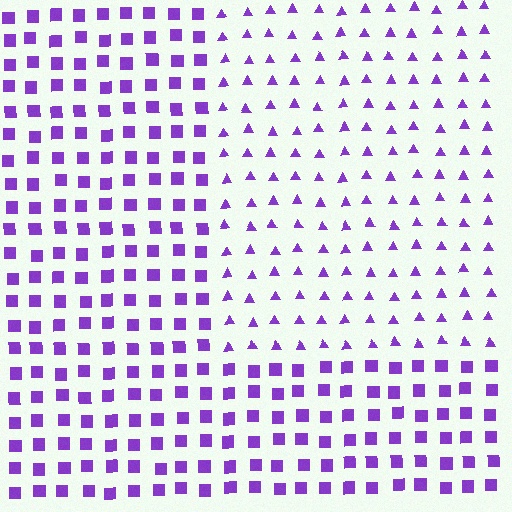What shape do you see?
I see a rectangle.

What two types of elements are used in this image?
The image uses triangles inside the rectangle region and squares outside it.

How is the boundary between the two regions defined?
The boundary is defined by a change in element shape: triangles inside vs. squares outside. All elements share the same color and spacing.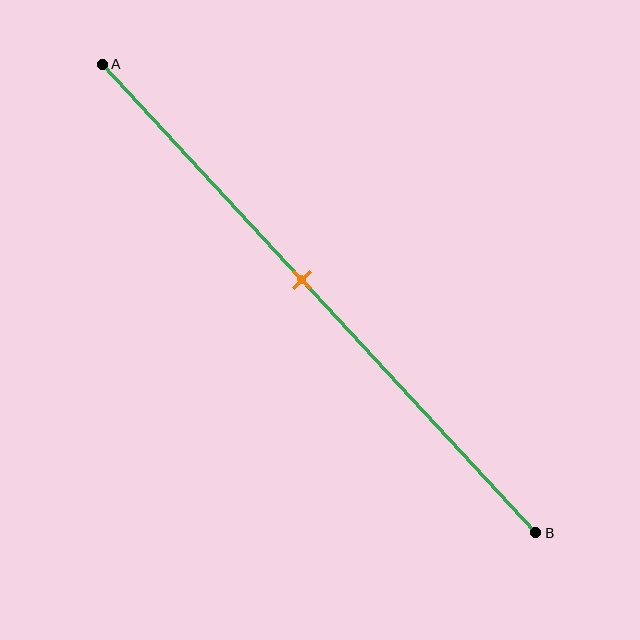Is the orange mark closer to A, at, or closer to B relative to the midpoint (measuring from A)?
The orange mark is closer to point A than the midpoint of segment AB.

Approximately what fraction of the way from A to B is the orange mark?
The orange mark is approximately 45% of the way from A to B.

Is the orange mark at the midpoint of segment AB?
No, the mark is at about 45% from A, not at the 50% midpoint.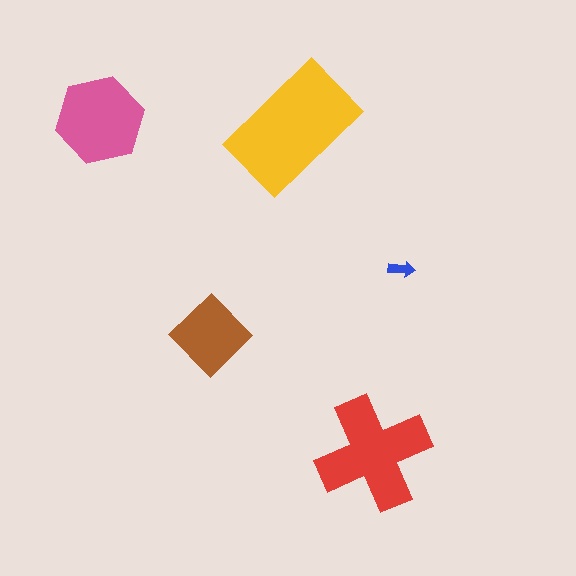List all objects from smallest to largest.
The blue arrow, the brown diamond, the pink hexagon, the red cross, the yellow rectangle.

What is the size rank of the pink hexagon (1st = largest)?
3rd.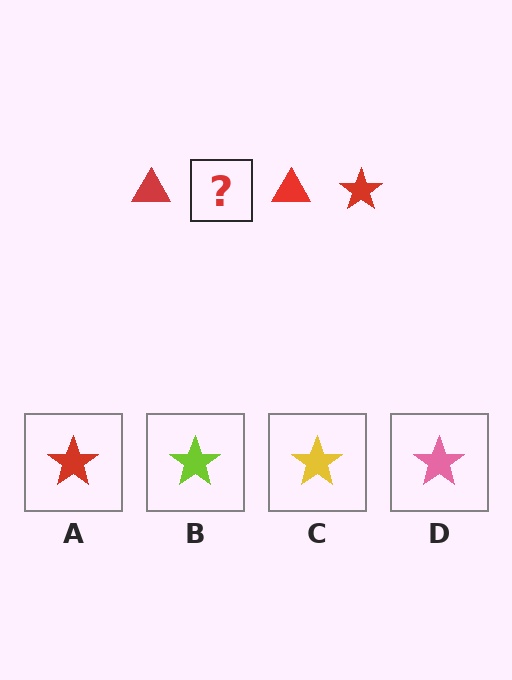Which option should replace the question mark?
Option A.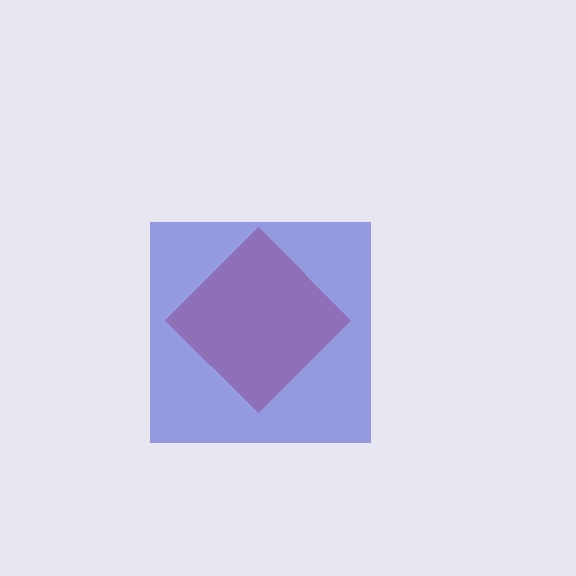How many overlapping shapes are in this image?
There are 2 overlapping shapes in the image.